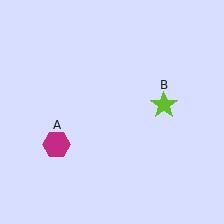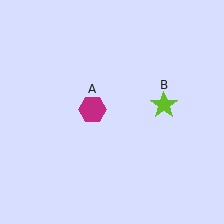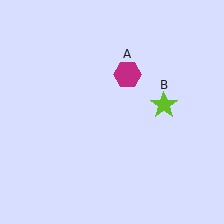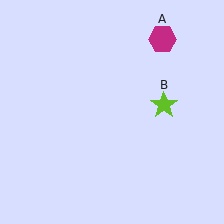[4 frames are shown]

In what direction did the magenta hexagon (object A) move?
The magenta hexagon (object A) moved up and to the right.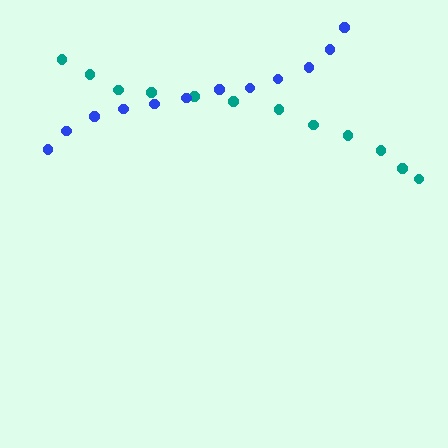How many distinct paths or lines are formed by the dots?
There are 2 distinct paths.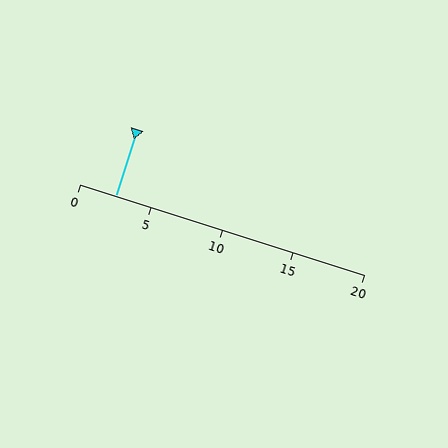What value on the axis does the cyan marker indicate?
The marker indicates approximately 2.5.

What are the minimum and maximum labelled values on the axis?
The axis runs from 0 to 20.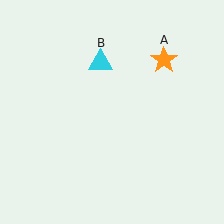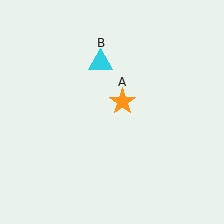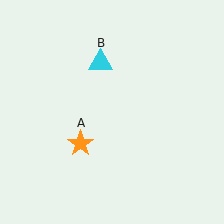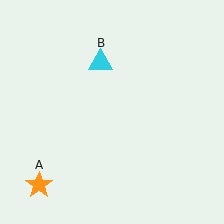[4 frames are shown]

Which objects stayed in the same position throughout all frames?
Cyan triangle (object B) remained stationary.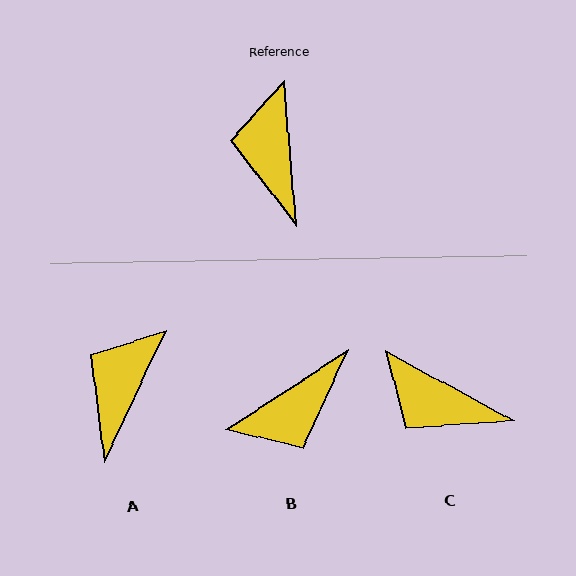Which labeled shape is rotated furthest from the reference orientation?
B, about 118 degrees away.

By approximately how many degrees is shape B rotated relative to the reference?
Approximately 118 degrees counter-clockwise.